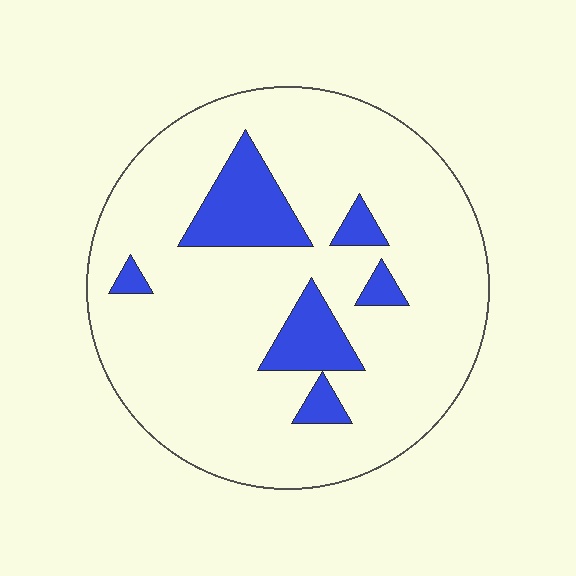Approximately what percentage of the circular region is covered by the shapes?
Approximately 15%.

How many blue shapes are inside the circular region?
6.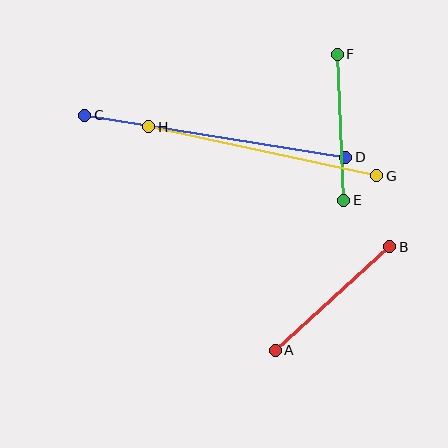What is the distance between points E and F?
The distance is approximately 146 pixels.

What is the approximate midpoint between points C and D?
The midpoint is at approximately (215, 136) pixels.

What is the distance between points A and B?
The distance is approximately 154 pixels.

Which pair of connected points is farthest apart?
Points C and D are farthest apart.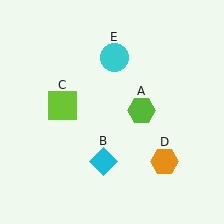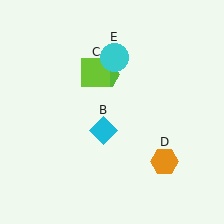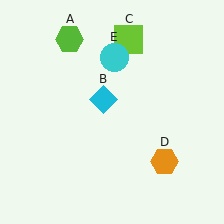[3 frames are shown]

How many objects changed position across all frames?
3 objects changed position: lime hexagon (object A), cyan diamond (object B), lime square (object C).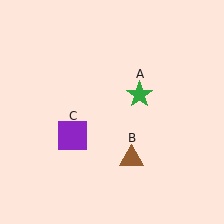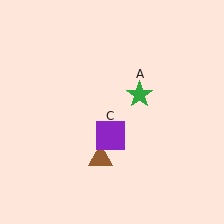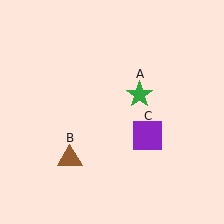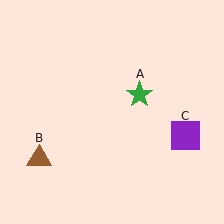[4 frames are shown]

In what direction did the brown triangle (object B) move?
The brown triangle (object B) moved left.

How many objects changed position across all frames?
2 objects changed position: brown triangle (object B), purple square (object C).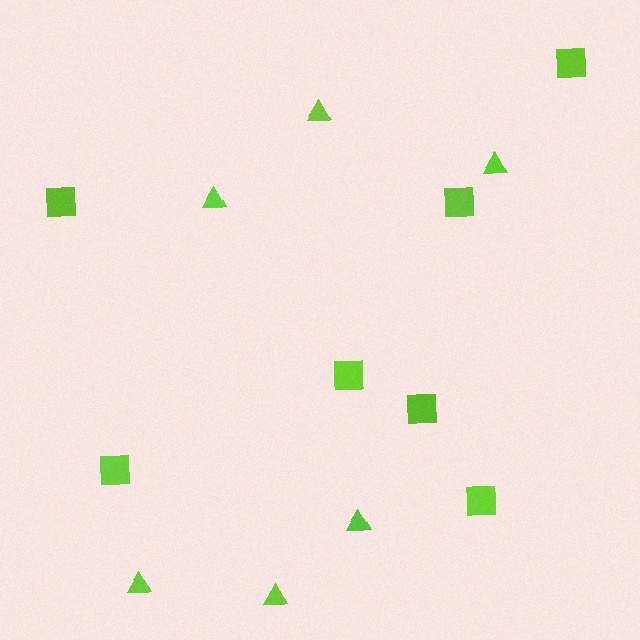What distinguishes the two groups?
There are 2 groups: one group of squares (7) and one group of triangles (6).